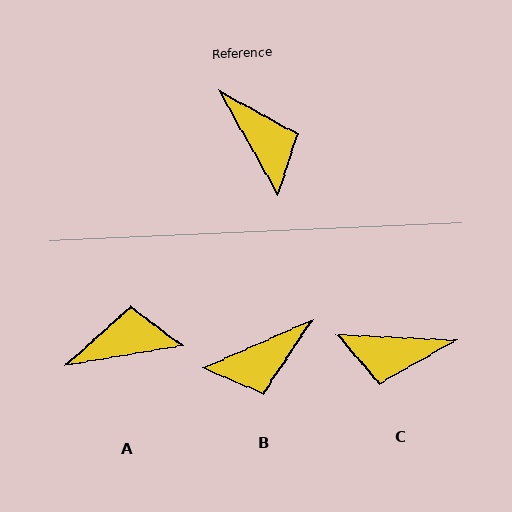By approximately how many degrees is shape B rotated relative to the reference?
Approximately 95 degrees clockwise.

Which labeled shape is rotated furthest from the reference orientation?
C, about 122 degrees away.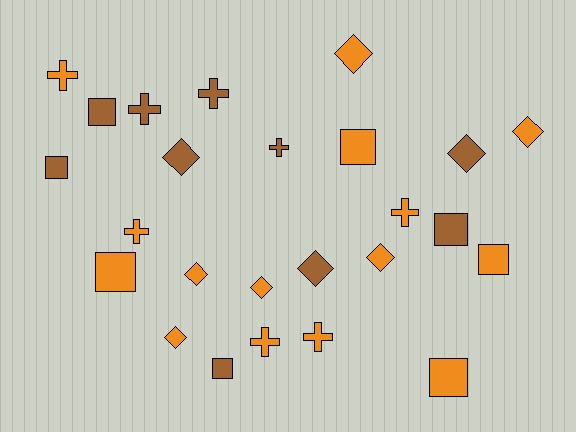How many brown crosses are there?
There are 3 brown crosses.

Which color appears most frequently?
Orange, with 15 objects.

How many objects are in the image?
There are 25 objects.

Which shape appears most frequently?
Diamond, with 9 objects.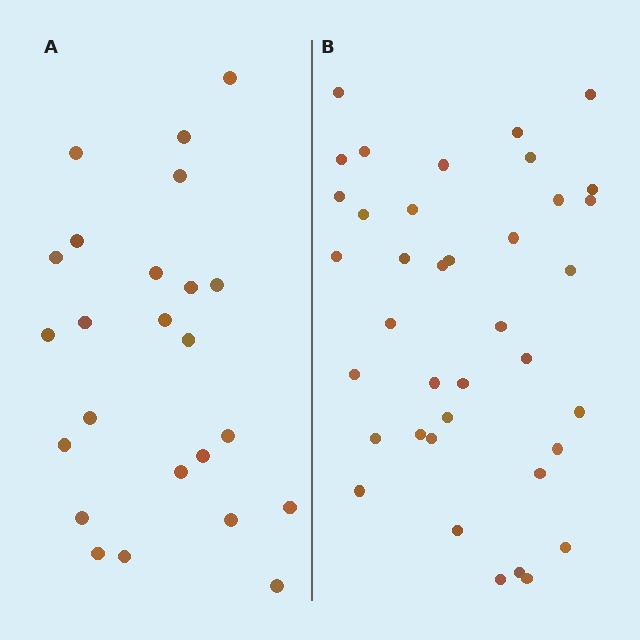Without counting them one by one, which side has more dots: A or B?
Region B (the right region) has more dots.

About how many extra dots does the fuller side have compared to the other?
Region B has approximately 15 more dots than region A.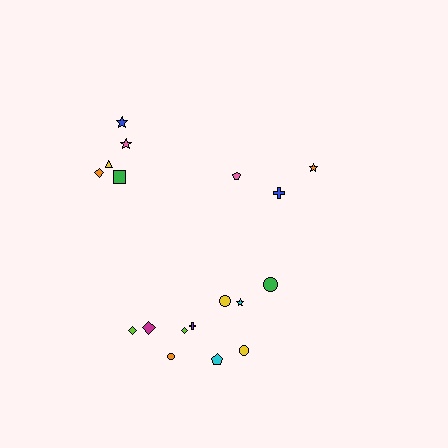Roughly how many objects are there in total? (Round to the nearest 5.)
Roughly 20 objects in total.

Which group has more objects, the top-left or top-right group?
The top-left group.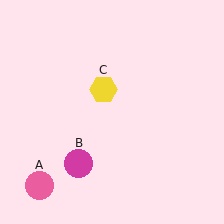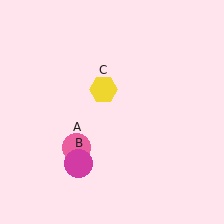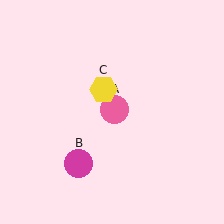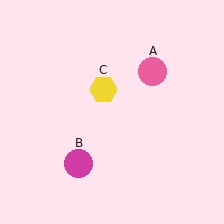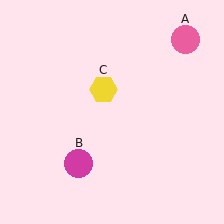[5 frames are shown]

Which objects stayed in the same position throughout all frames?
Magenta circle (object B) and yellow hexagon (object C) remained stationary.